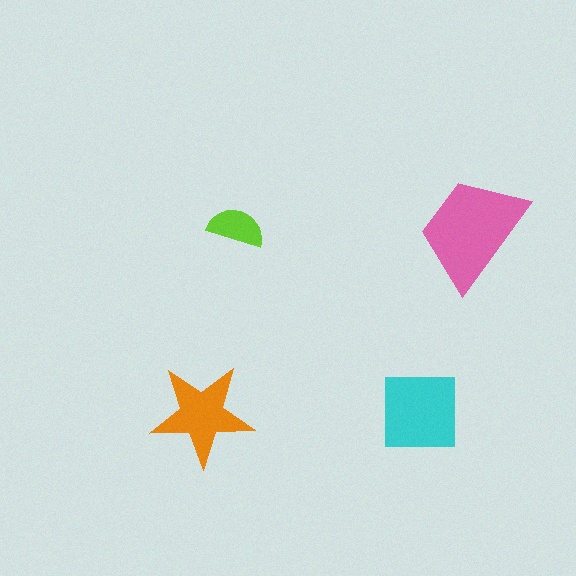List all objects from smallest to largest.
The lime semicircle, the orange star, the cyan square, the pink trapezoid.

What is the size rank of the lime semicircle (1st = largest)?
4th.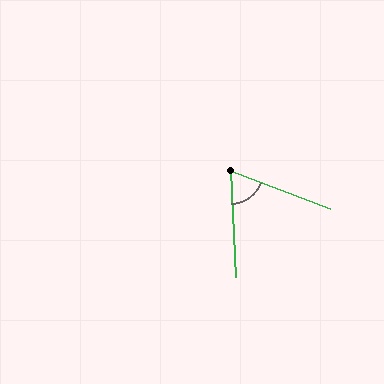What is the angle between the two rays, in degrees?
Approximately 67 degrees.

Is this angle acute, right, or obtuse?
It is acute.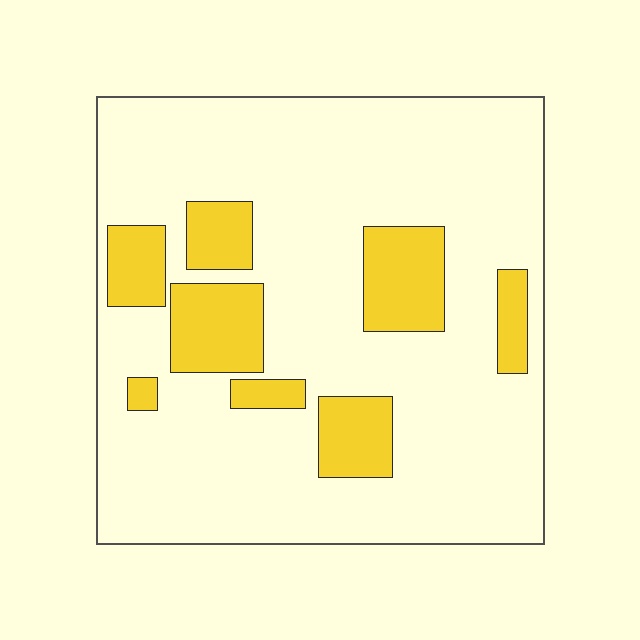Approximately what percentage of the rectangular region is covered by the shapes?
Approximately 20%.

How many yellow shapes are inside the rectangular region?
8.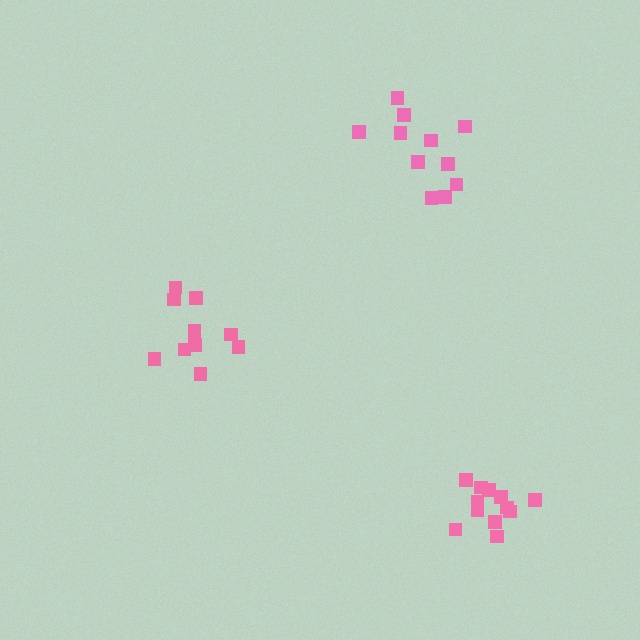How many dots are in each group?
Group 1: 10 dots, Group 2: 11 dots, Group 3: 12 dots (33 total).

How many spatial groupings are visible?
There are 3 spatial groupings.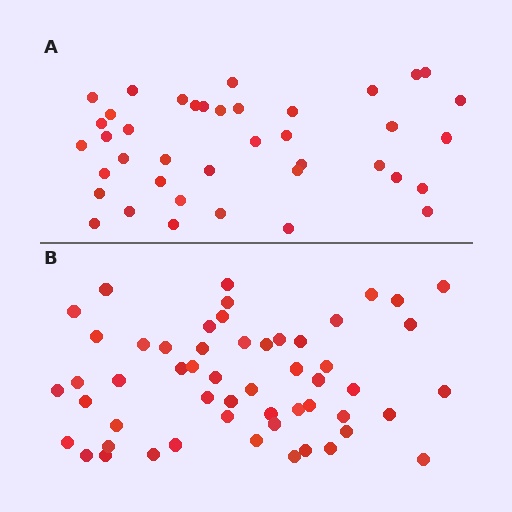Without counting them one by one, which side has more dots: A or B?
Region B (the bottom region) has more dots.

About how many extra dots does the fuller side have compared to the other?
Region B has approximately 15 more dots than region A.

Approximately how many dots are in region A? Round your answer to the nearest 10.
About 40 dots.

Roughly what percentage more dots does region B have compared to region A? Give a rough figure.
About 35% more.